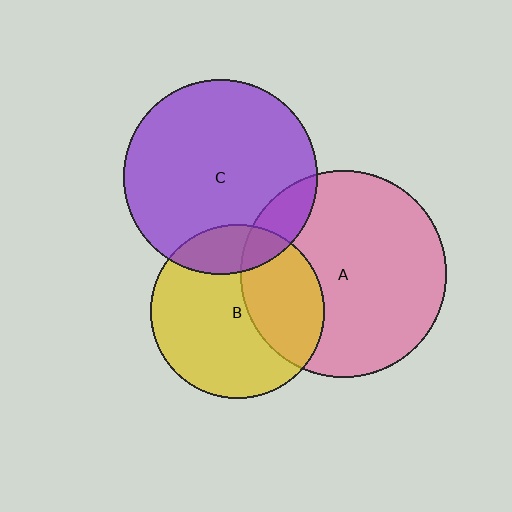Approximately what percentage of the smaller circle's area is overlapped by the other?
Approximately 10%.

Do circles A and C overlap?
Yes.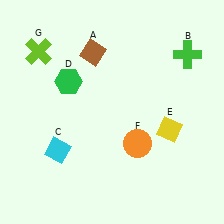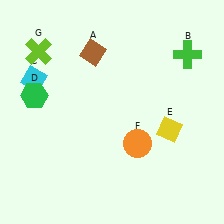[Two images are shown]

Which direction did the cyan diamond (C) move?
The cyan diamond (C) moved up.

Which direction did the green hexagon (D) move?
The green hexagon (D) moved left.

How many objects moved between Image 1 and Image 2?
2 objects moved between the two images.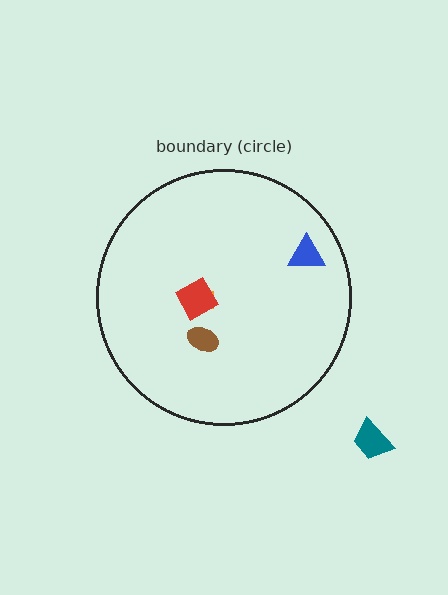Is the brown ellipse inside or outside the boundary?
Inside.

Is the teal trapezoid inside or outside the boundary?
Outside.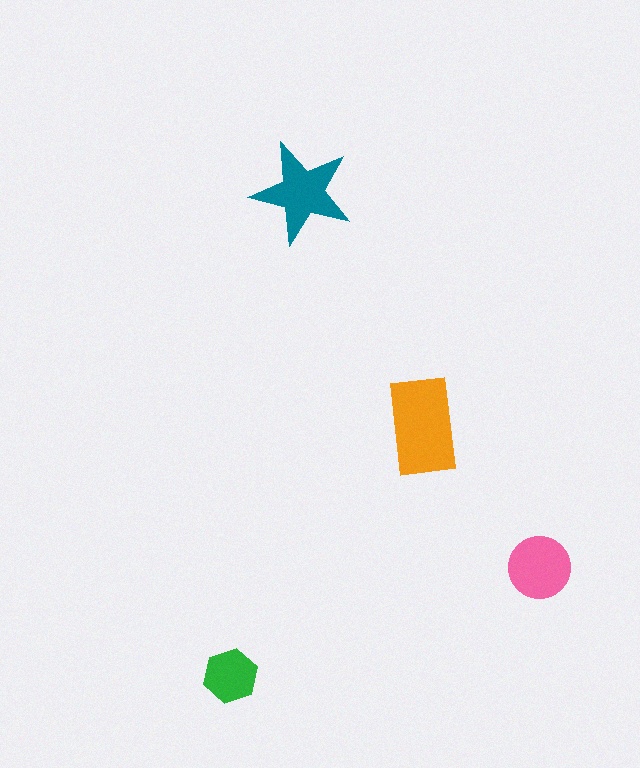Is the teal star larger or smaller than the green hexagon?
Larger.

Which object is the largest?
The orange rectangle.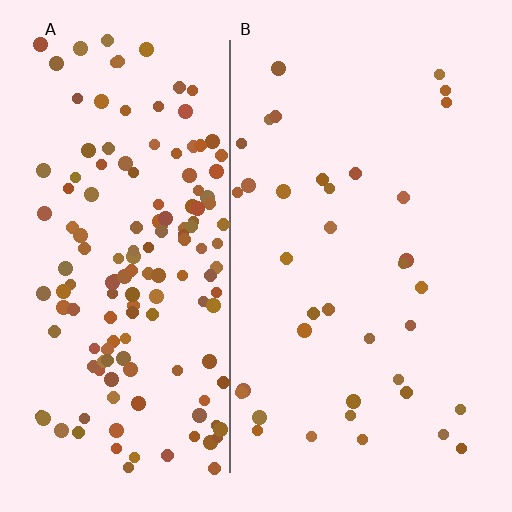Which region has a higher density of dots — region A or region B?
A (the left).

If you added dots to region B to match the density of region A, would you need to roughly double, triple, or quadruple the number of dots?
Approximately quadruple.